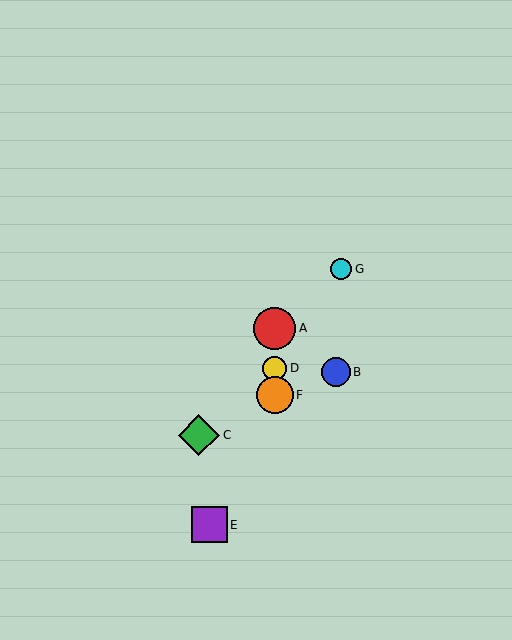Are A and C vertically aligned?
No, A is at x≈275 and C is at x≈199.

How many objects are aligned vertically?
3 objects (A, D, F) are aligned vertically.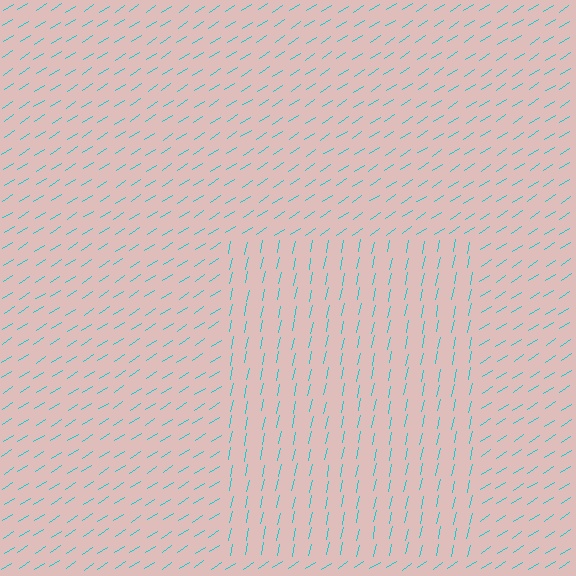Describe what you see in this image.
The image is filled with small cyan line segments. A rectangle region in the image has lines oriented differently from the surrounding lines, creating a visible texture boundary.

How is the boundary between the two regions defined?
The boundary is defined purely by a change in line orientation (approximately 45 degrees difference). All lines are the same color and thickness.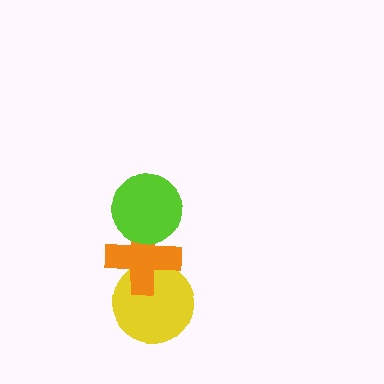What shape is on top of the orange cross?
The lime circle is on top of the orange cross.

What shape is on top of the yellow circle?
The orange cross is on top of the yellow circle.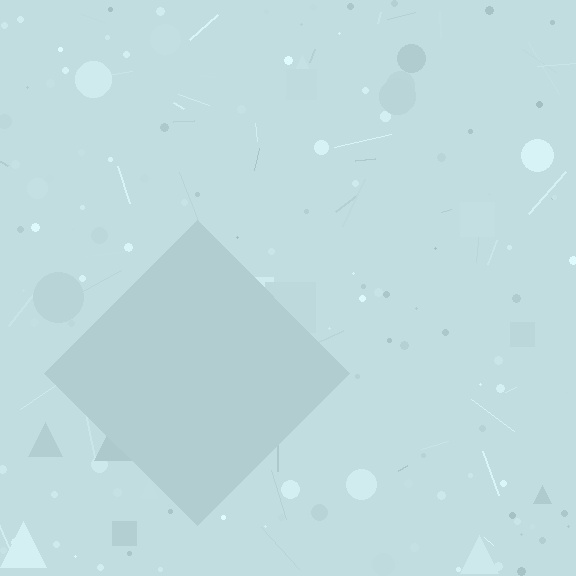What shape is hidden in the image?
A diamond is hidden in the image.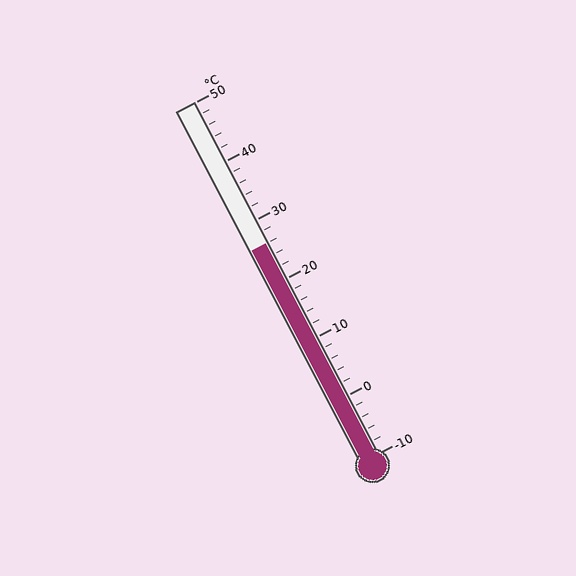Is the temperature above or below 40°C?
The temperature is below 40°C.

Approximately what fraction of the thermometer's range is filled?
The thermometer is filled to approximately 60% of its range.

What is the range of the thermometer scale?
The thermometer scale ranges from -10°C to 50°C.